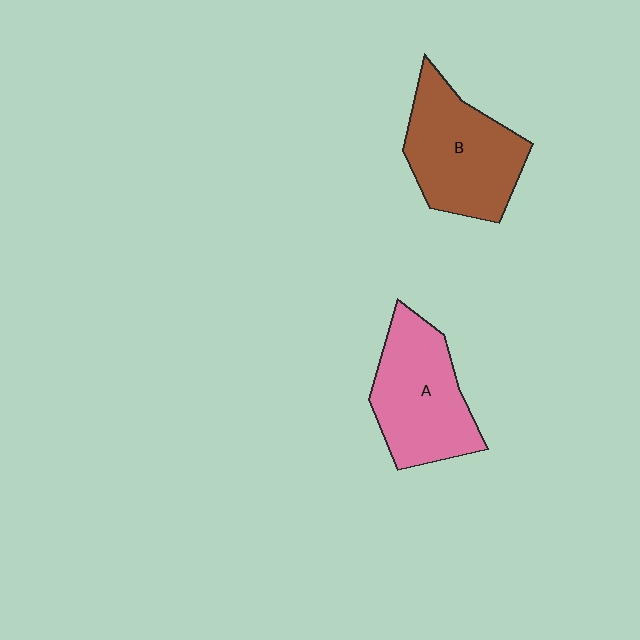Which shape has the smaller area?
Shape A (pink).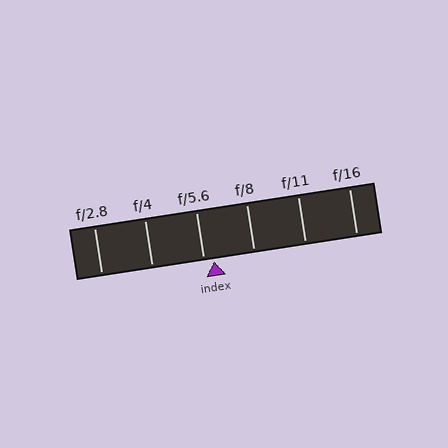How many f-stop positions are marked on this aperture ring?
There are 6 f-stop positions marked.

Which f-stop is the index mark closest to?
The index mark is closest to f/5.6.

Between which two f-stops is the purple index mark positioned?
The index mark is between f/5.6 and f/8.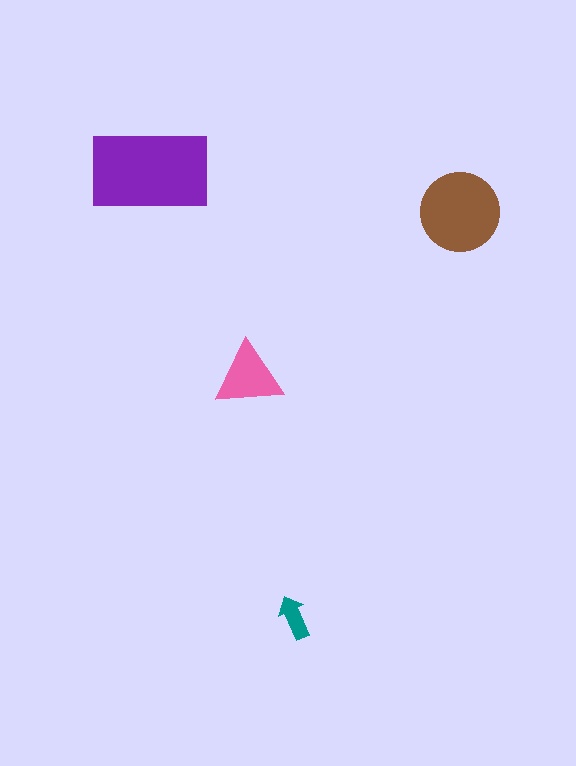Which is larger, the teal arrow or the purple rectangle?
The purple rectangle.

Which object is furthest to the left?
The purple rectangle is leftmost.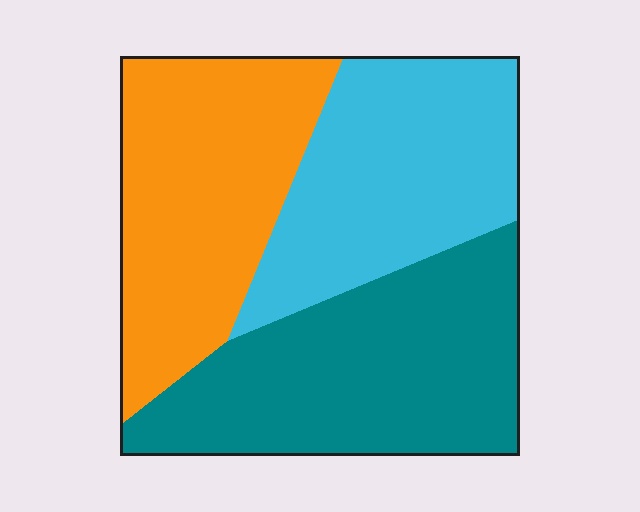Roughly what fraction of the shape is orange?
Orange takes up about one third (1/3) of the shape.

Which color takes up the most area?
Teal, at roughly 35%.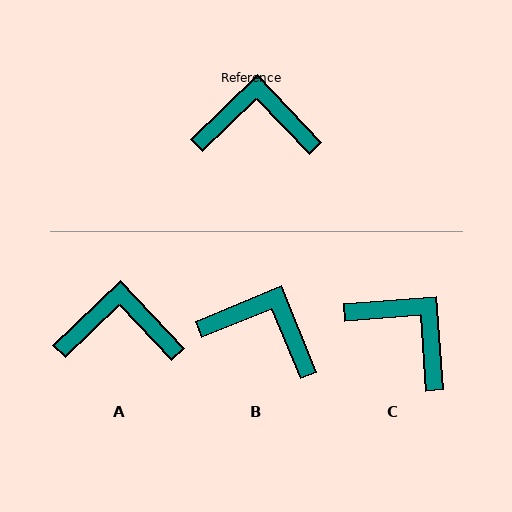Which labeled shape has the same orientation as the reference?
A.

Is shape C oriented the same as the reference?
No, it is off by about 40 degrees.